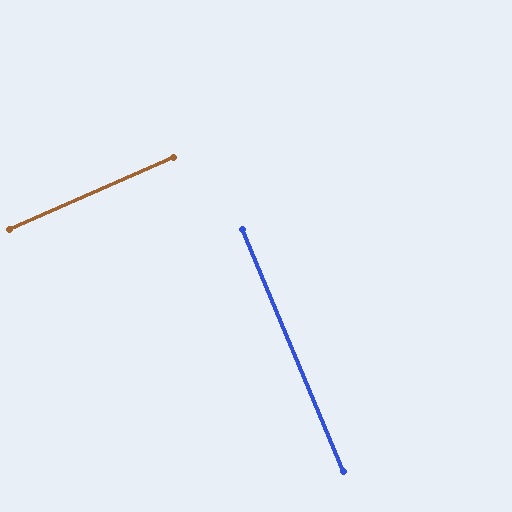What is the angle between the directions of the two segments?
Approximately 89 degrees.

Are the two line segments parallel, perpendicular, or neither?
Perpendicular — they meet at approximately 89°.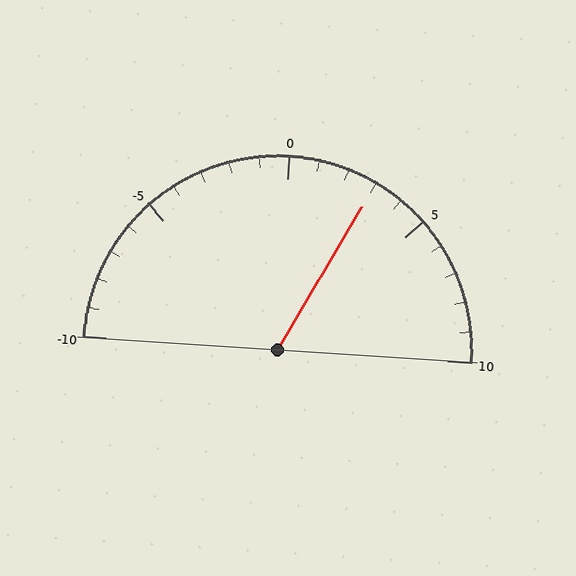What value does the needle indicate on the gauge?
The needle indicates approximately 3.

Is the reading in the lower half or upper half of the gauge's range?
The reading is in the upper half of the range (-10 to 10).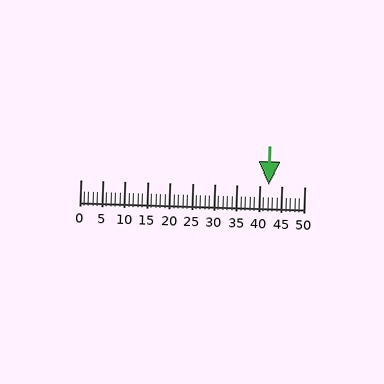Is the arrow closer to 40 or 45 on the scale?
The arrow is closer to 40.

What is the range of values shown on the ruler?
The ruler shows values from 0 to 50.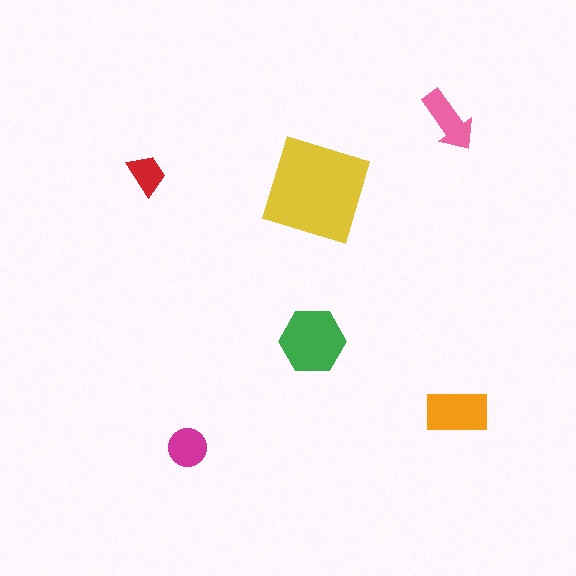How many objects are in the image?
There are 6 objects in the image.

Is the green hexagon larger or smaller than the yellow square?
Smaller.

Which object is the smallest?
The red trapezoid.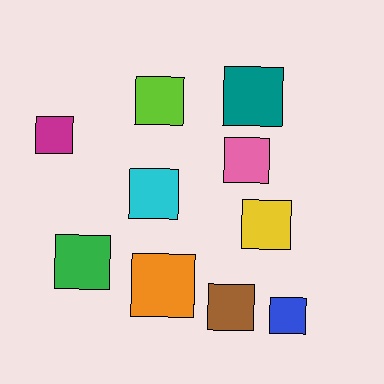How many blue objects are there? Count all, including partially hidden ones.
There is 1 blue object.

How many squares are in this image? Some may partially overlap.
There are 10 squares.